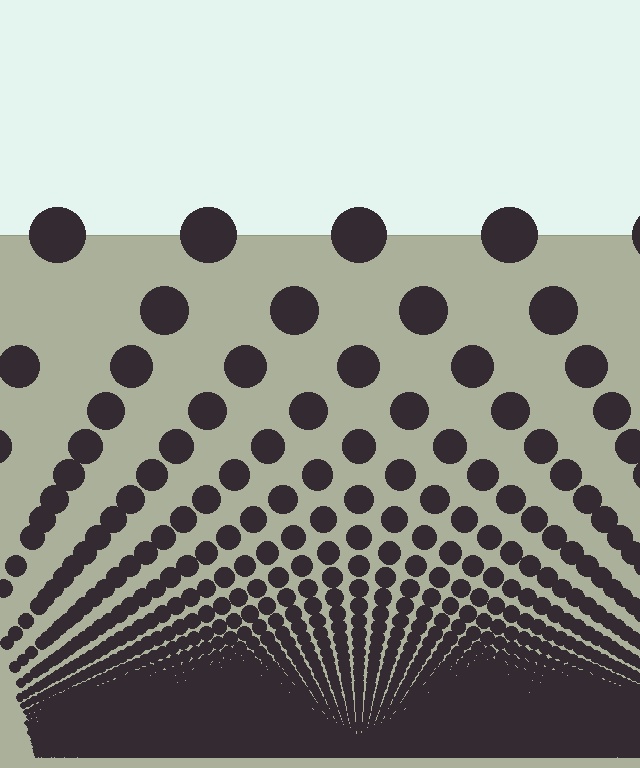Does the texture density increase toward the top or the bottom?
Density increases toward the bottom.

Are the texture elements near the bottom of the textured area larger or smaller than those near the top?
Smaller. The gradient is inverted — elements near the bottom are smaller and denser.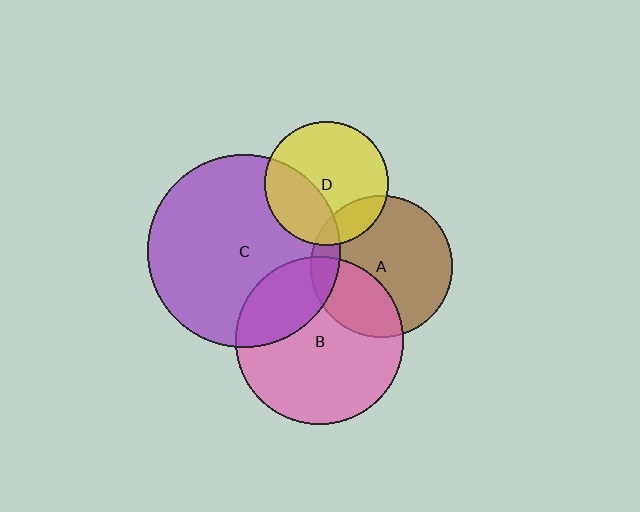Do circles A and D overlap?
Yes.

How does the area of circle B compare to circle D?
Approximately 1.9 times.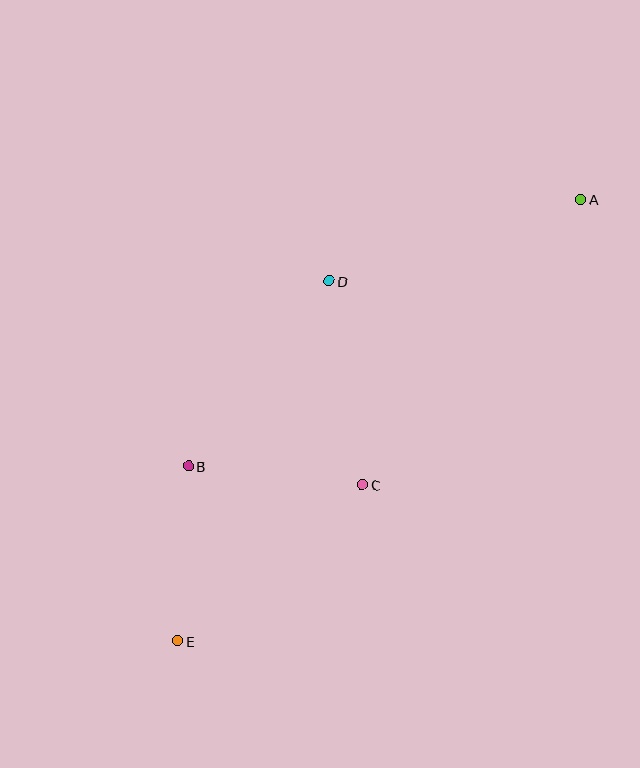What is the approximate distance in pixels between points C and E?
The distance between C and E is approximately 242 pixels.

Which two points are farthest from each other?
Points A and E are farthest from each other.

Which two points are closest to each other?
Points B and C are closest to each other.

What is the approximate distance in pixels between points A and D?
The distance between A and D is approximately 264 pixels.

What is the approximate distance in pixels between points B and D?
The distance between B and D is approximately 233 pixels.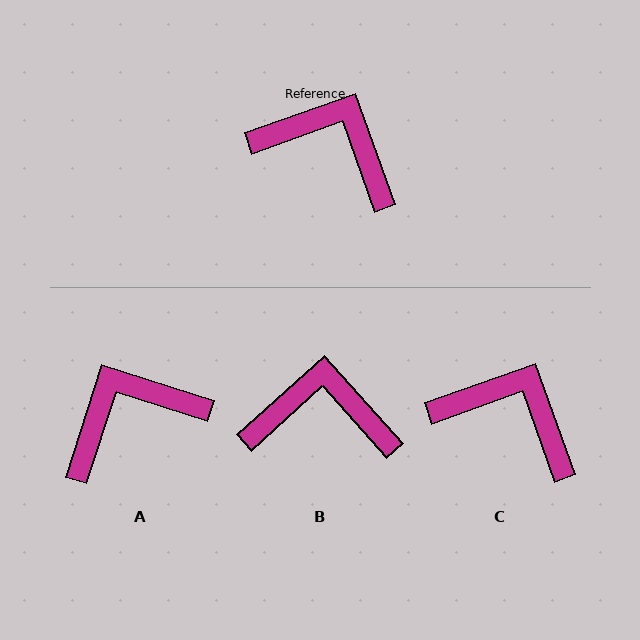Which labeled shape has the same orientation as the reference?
C.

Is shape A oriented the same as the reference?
No, it is off by about 53 degrees.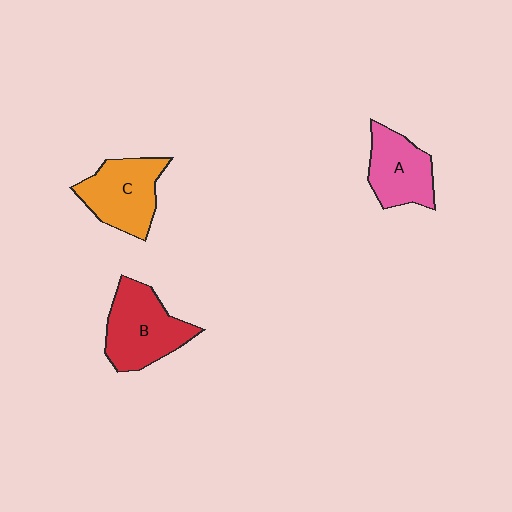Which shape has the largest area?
Shape B (red).